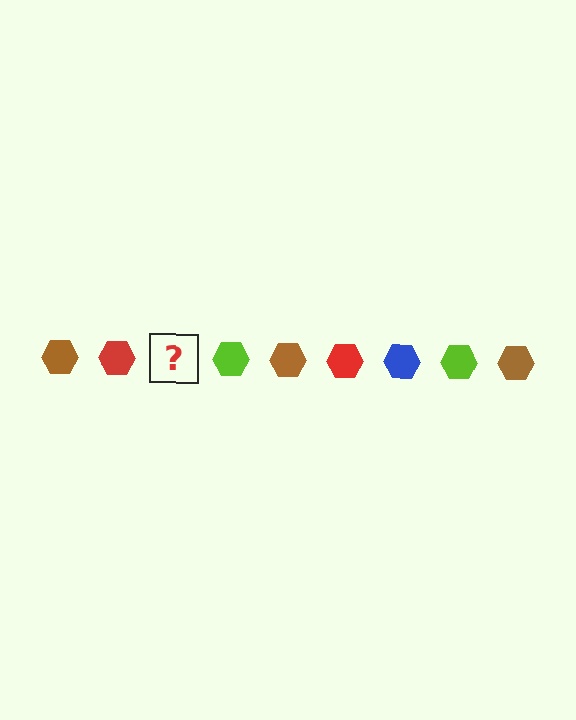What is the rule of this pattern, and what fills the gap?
The rule is that the pattern cycles through brown, red, blue, lime hexagons. The gap should be filled with a blue hexagon.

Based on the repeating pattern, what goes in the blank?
The blank should be a blue hexagon.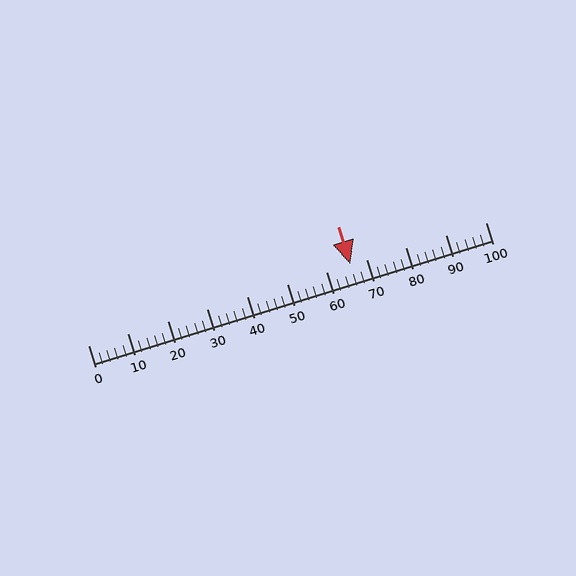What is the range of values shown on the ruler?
The ruler shows values from 0 to 100.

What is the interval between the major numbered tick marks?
The major tick marks are spaced 10 units apart.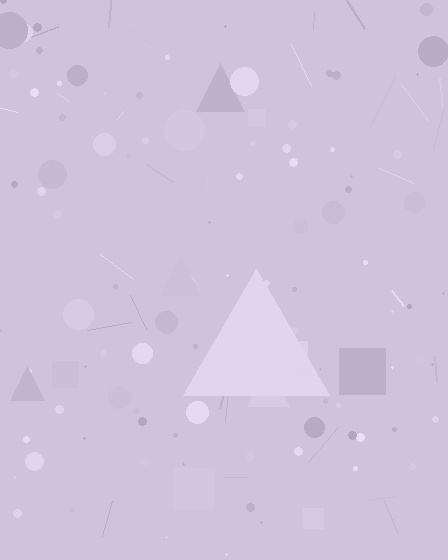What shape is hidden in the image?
A triangle is hidden in the image.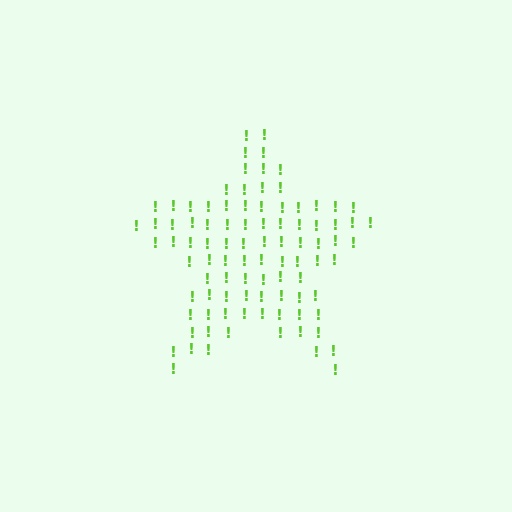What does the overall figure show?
The overall figure shows a star.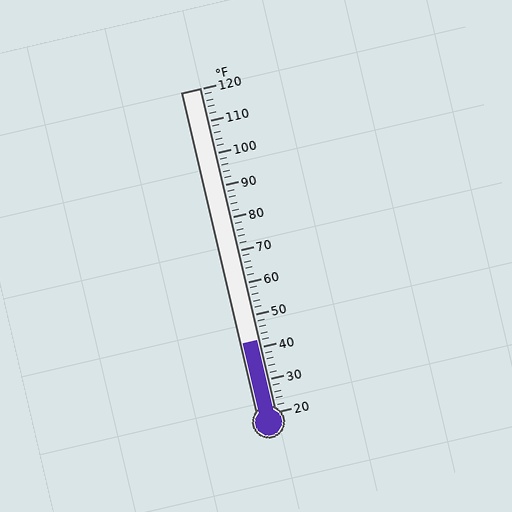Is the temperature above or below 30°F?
The temperature is above 30°F.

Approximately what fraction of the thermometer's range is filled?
The thermometer is filled to approximately 20% of its range.